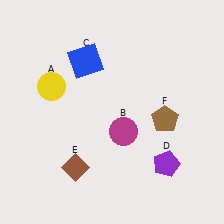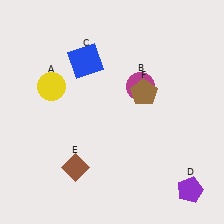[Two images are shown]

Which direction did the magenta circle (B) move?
The magenta circle (B) moved up.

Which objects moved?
The objects that moved are: the magenta circle (B), the purple pentagon (D), the brown pentagon (F).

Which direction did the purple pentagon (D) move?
The purple pentagon (D) moved down.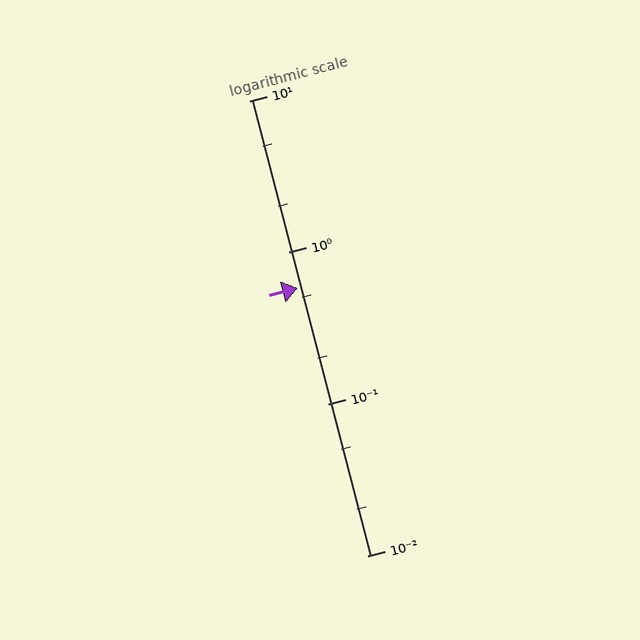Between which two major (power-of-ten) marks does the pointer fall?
The pointer is between 0.1 and 1.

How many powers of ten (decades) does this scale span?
The scale spans 3 decades, from 0.01 to 10.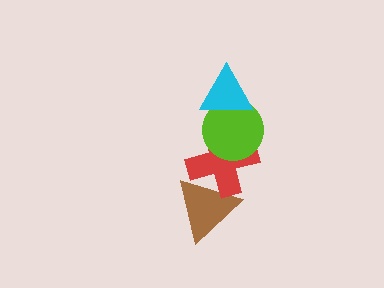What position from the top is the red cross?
The red cross is 3rd from the top.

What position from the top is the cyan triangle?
The cyan triangle is 1st from the top.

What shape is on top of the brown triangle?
The red cross is on top of the brown triangle.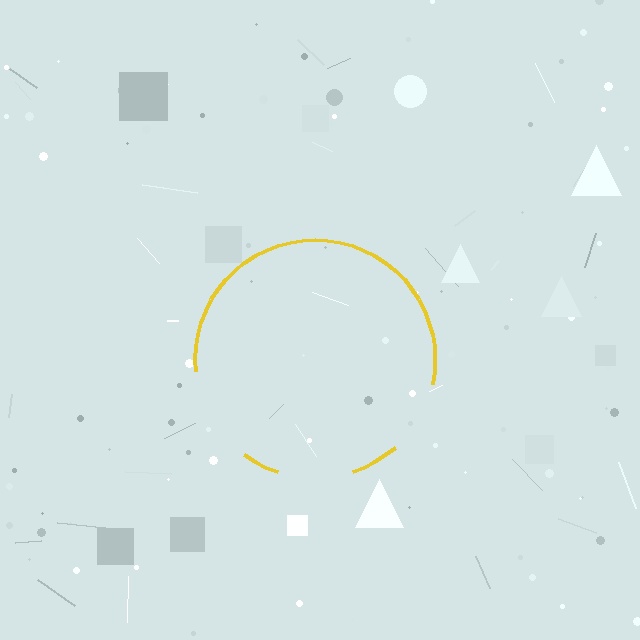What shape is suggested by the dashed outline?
The dashed outline suggests a circle.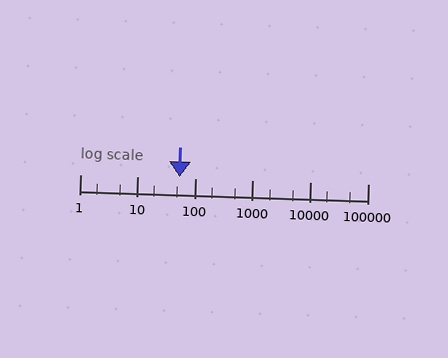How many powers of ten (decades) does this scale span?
The scale spans 5 decades, from 1 to 100000.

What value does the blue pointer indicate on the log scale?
The pointer indicates approximately 53.